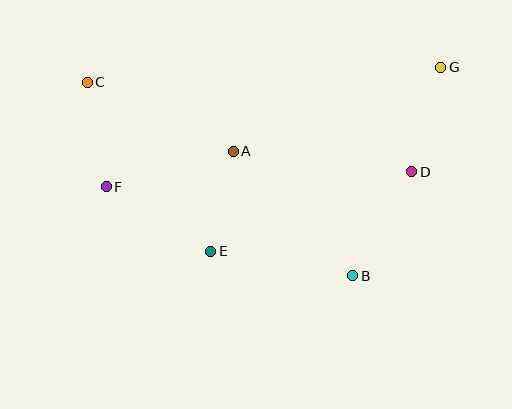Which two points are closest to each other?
Points A and E are closest to each other.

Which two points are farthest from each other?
Points F and G are farthest from each other.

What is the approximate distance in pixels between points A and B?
The distance between A and B is approximately 173 pixels.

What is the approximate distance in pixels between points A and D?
The distance between A and D is approximately 180 pixels.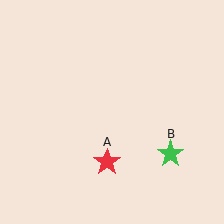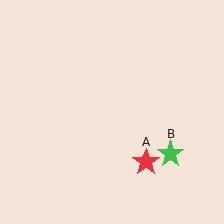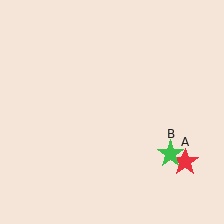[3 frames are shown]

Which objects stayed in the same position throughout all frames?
Green star (object B) remained stationary.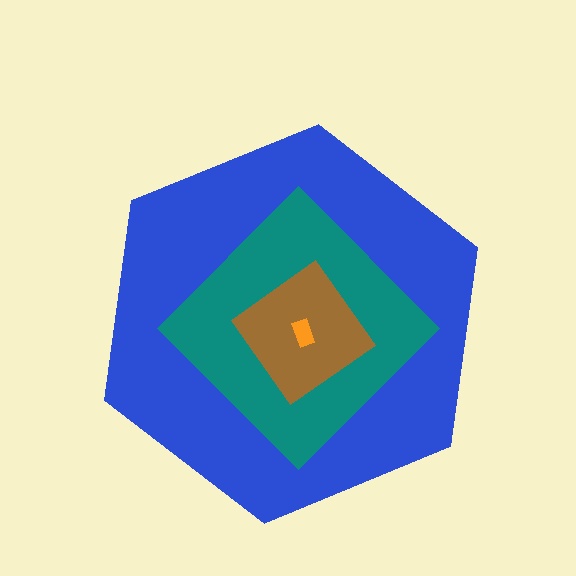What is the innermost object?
The orange rectangle.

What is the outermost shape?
The blue hexagon.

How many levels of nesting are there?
4.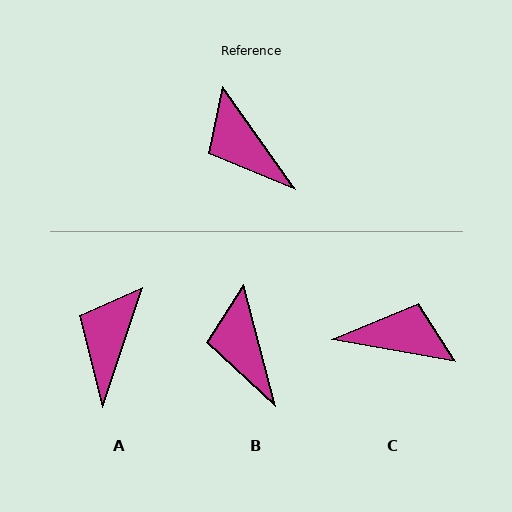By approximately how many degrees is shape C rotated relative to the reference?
Approximately 136 degrees clockwise.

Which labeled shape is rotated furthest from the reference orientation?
C, about 136 degrees away.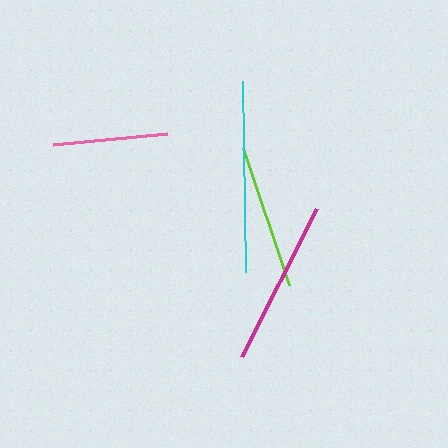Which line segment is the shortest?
The pink line is the shortest at approximately 115 pixels.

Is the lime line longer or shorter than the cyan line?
The cyan line is longer than the lime line.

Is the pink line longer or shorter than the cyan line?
The cyan line is longer than the pink line.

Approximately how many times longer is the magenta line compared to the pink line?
The magenta line is approximately 1.4 times the length of the pink line.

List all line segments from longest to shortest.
From longest to shortest: cyan, magenta, lime, pink.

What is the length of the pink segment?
The pink segment is approximately 115 pixels long.